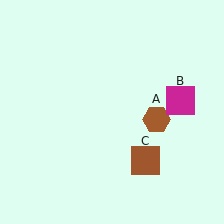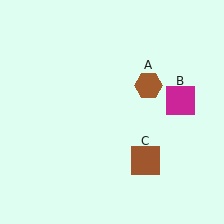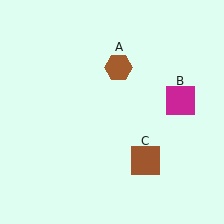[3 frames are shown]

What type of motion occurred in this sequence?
The brown hexagon (object A) rotated counterclockwise around the center of the scene.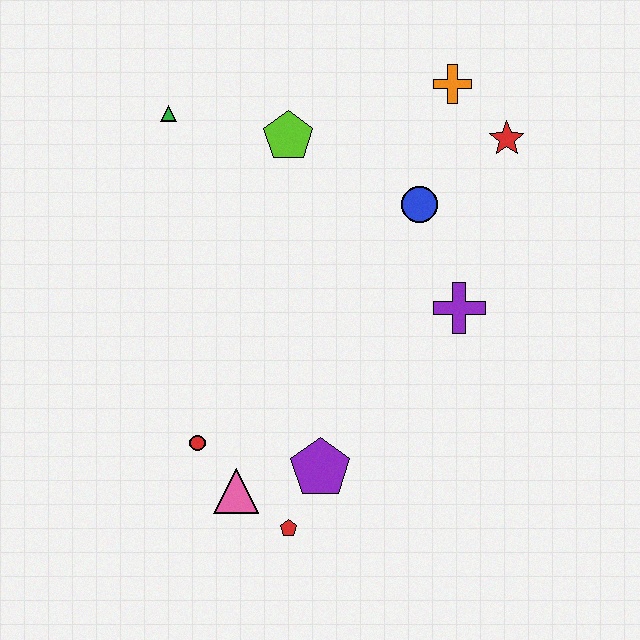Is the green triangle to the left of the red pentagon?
Yes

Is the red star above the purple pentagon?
Yes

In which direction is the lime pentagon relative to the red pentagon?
The lime pentagon is above the red pentagon.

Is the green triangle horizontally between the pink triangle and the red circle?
No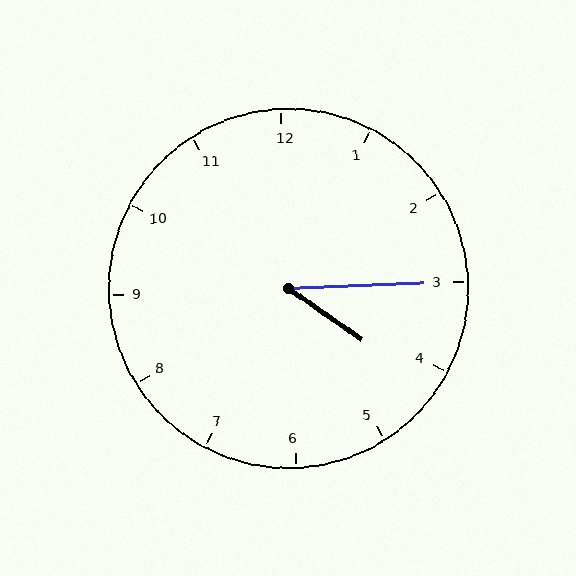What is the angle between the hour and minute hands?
Approximately 38 degrees.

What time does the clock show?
4:15.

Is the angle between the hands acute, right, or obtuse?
It is acute.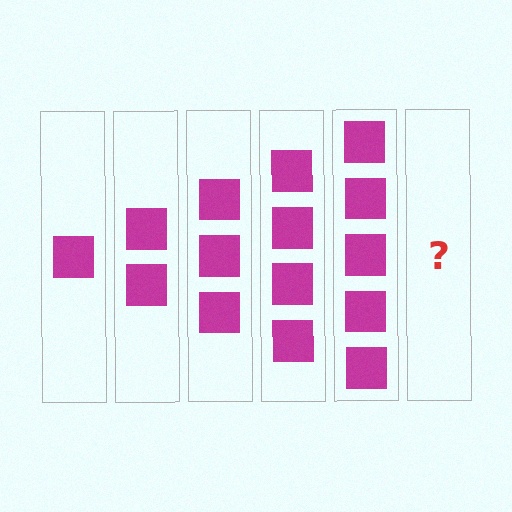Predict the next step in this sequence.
The next step is 6 squares.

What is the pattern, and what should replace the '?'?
The pattern is that each step adds one more square. The '?' should be 6 squares.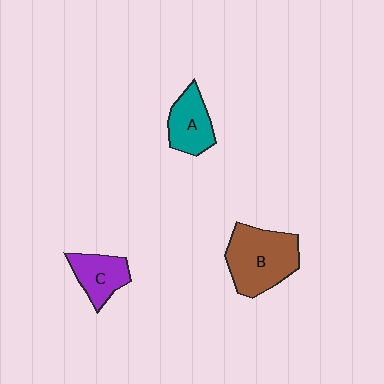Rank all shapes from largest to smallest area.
From largest to smallest: B (brown), A (teal), C (purple).